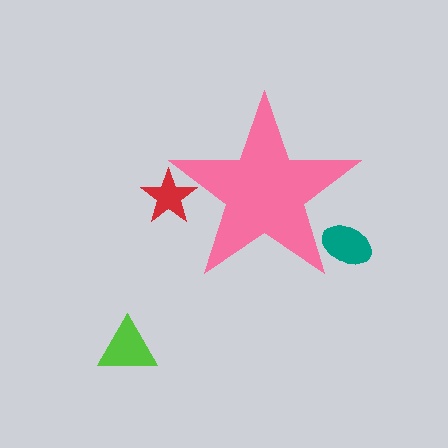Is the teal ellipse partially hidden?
Yes, the teal ellipse is partially hidden behind the pink star.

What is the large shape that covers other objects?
A pink star.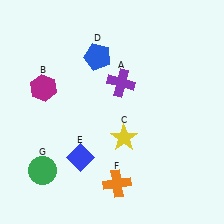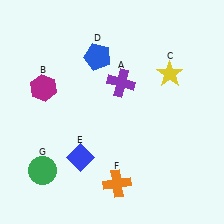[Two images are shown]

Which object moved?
The yellow star (C) moved up.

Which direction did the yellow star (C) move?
The yellow star (C) moved up.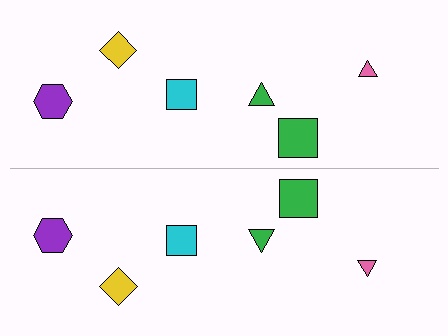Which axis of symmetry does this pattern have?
The pattern has a horizontal axis of symmetry running through the center of the image.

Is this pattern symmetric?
Yes, this pattern has bilateral (reflection) symmetry.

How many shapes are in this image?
There are 12 shapes in this image.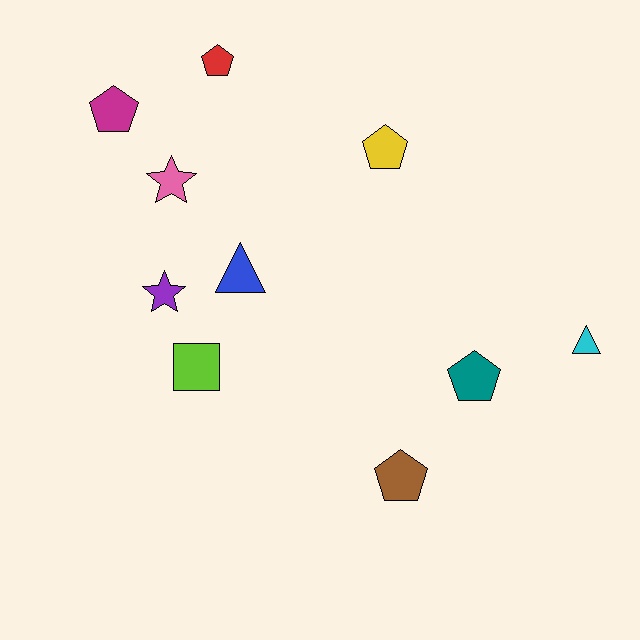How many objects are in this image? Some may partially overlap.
There are 10 objects.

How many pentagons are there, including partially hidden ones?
There are 5 pentagons.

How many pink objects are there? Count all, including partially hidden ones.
There is 1 pink object.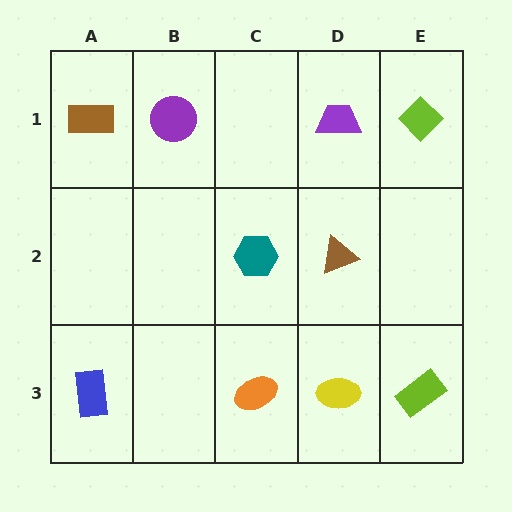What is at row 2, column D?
A brown triangle.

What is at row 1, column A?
A brown rectangle.